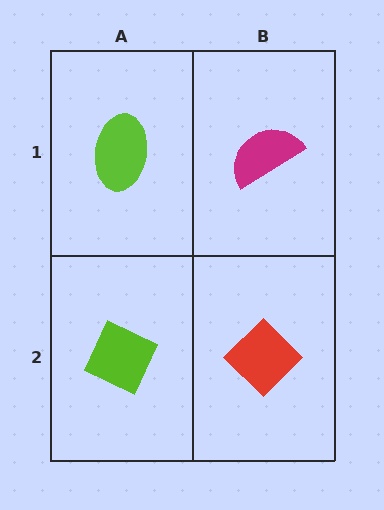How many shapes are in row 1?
2 shapes.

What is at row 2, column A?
A lime diamond.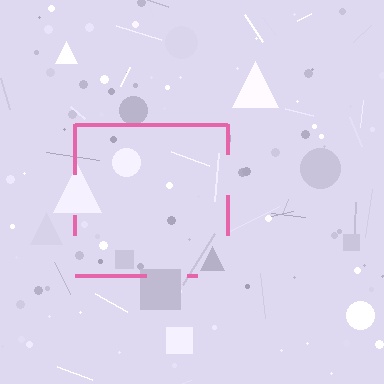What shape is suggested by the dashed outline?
The dashed outline suggests a square.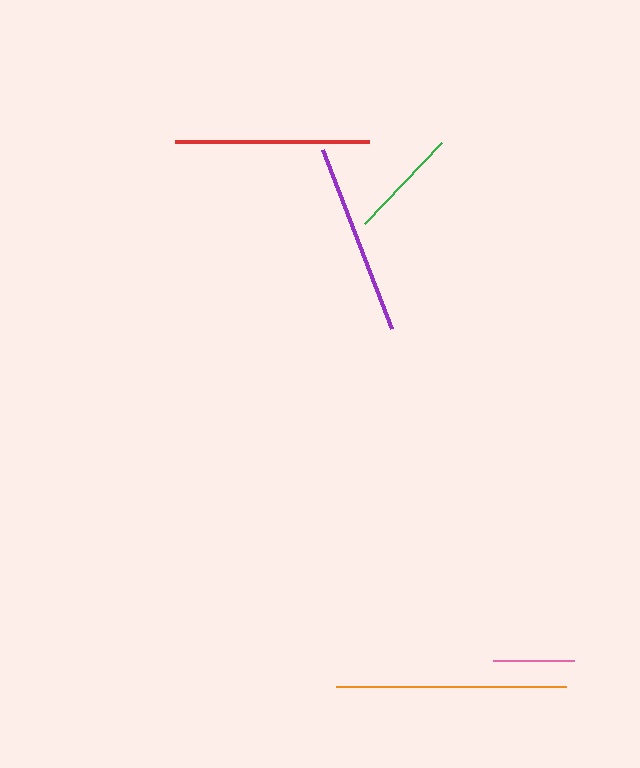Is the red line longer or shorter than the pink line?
The red line is longer than the pink line.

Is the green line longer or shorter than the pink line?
The green line is longer than the pink line.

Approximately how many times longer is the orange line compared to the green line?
The orange line is approximately 2.1 times the length of the green line.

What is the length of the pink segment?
The pink segment is approximately 81 pixels long.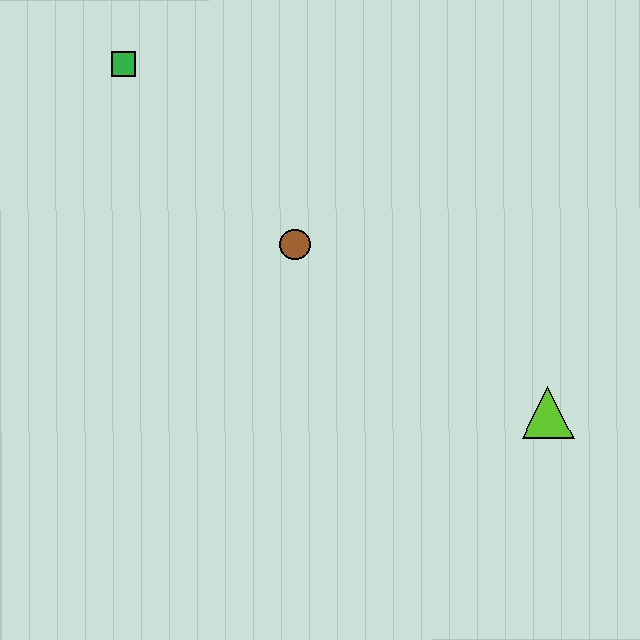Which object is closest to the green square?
The brown circle is closest to the green square.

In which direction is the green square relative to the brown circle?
The green square is above the brown circle.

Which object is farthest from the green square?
The lime triangle is farthest from the green square.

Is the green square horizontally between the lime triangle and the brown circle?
No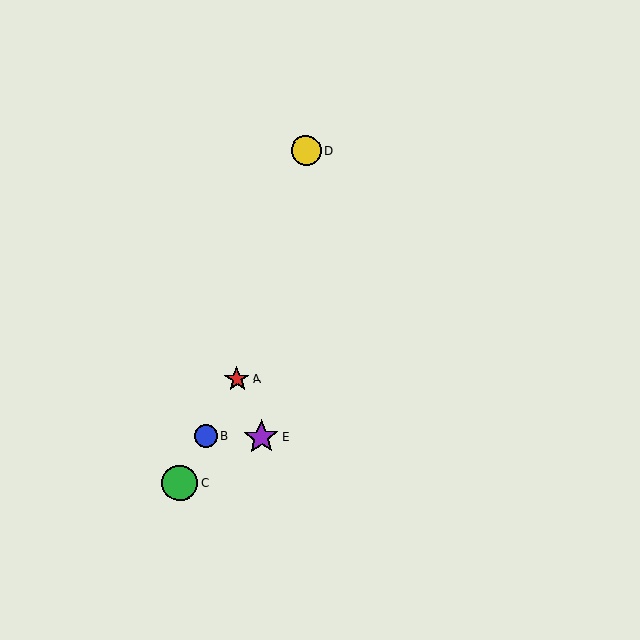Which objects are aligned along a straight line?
Objects A, B, C are aligned along a straight line.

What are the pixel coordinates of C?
Object C is at (180, 483).